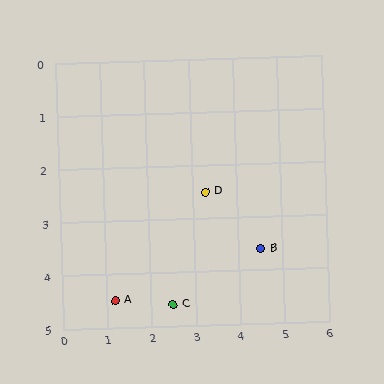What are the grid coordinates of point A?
Point A is at approximately (1.2, 4.5).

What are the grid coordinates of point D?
Point D is at approximately (3.3, 2.5).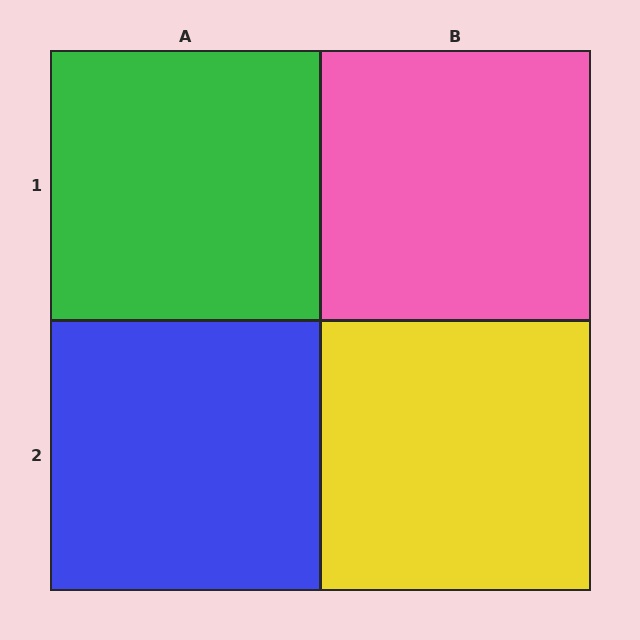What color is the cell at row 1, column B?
Pink.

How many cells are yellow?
1 cell is yellow.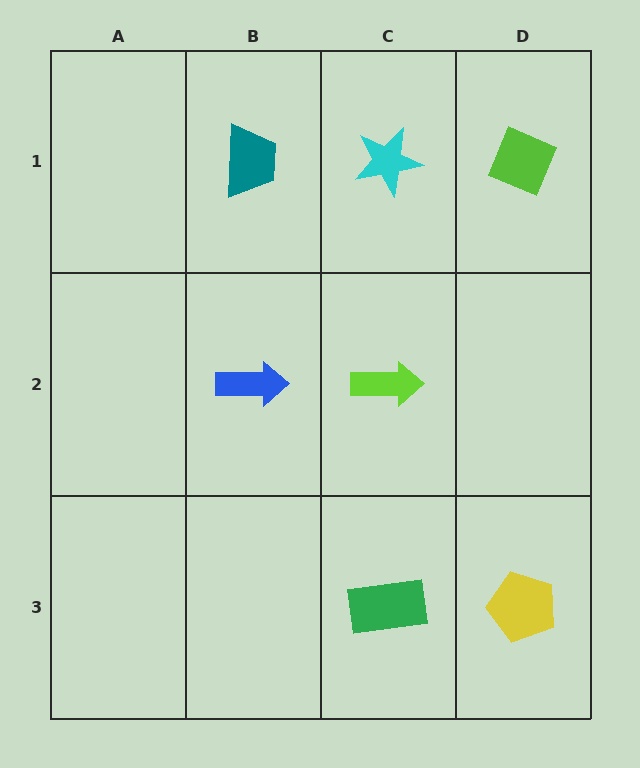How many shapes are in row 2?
2 shapes.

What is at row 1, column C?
A cyan star.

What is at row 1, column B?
A teal trapezoid.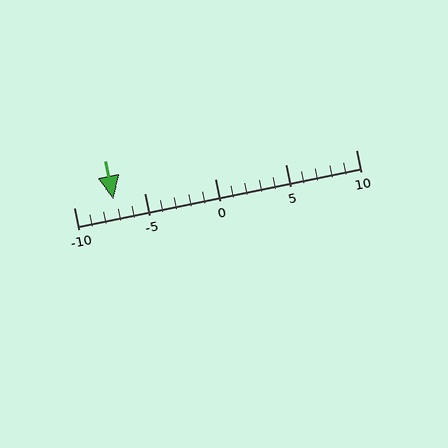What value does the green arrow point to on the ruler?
The green arrow points to approximately -7.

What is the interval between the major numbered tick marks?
The major tick marks are spaced 5 units apart.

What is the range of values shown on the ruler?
The ruler shows values from -10 to 10.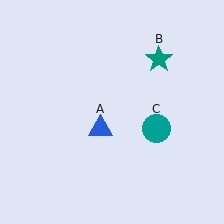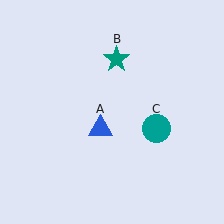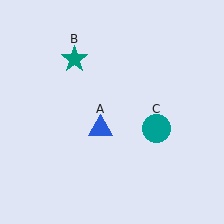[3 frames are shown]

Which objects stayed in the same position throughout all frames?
Blue triangle (object A) and teal circle (object C) remained stationary.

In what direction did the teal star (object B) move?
The teal star (object B) moved left.